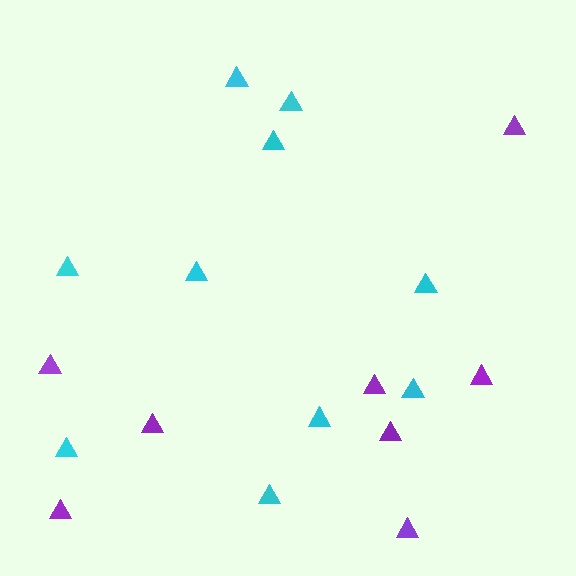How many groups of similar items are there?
There are 2 groups: one group of cyan triangles (10) and one group of purple triangles (8).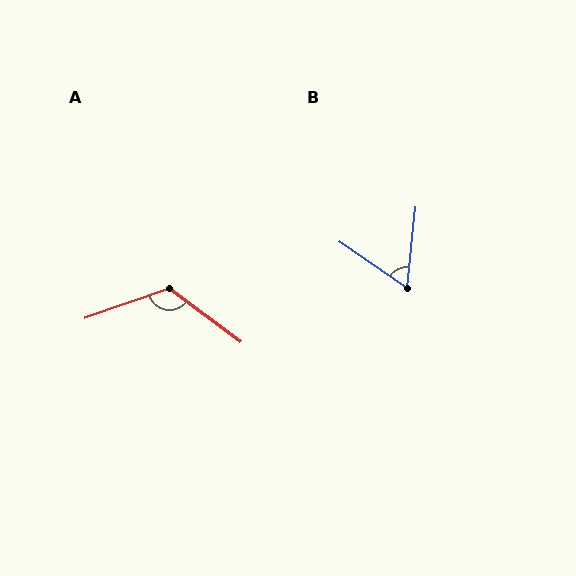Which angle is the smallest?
B, at approximately 62 degrees.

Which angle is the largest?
A, at approximately 124 degrees.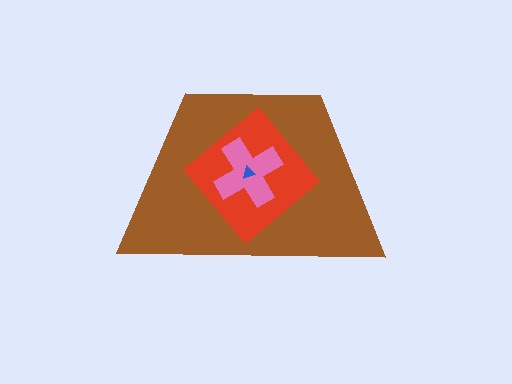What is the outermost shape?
The brown trapezoid.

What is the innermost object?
The blue triangle.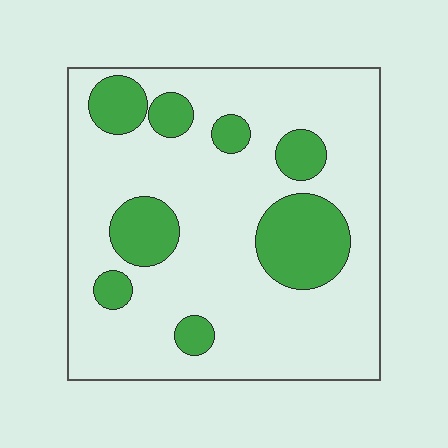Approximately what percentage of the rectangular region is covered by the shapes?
Approximately 20%.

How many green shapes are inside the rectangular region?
8.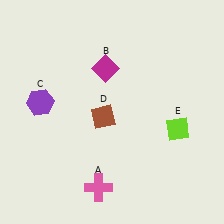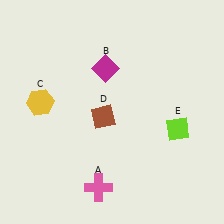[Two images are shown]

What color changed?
The hexagon (C) changed from purple in Image 1 to yellow in Image 2.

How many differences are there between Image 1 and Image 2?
There is 1 difference between the two images.